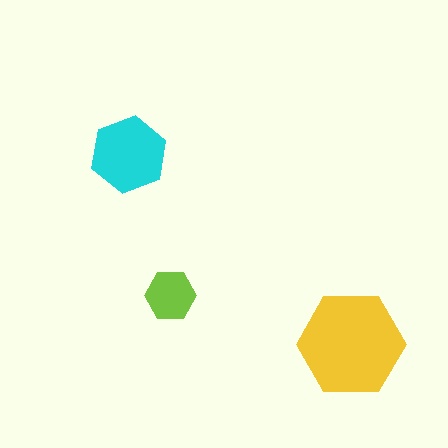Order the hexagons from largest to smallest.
the yellow one, the cyan one, the lime one.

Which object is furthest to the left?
The cyan hexagon is leftmost.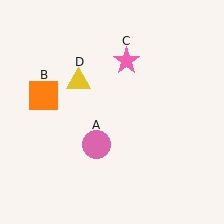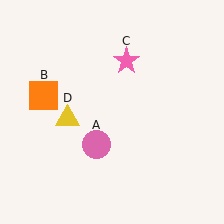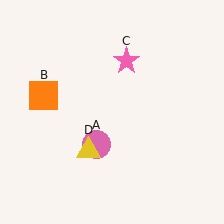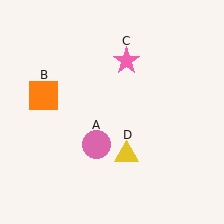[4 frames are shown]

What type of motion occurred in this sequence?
The yellow triangle (object D) rotated counterclockwise around the center of the scene.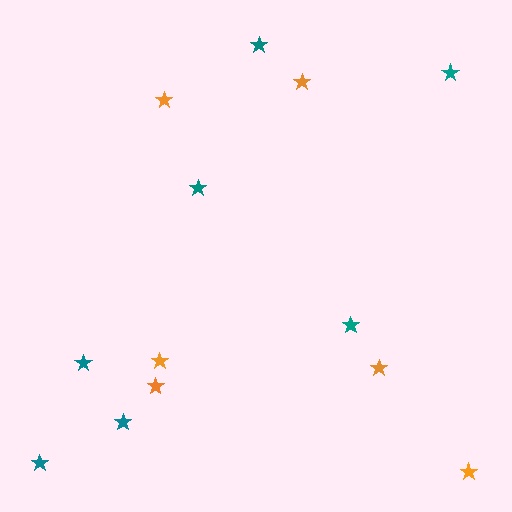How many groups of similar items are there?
There are 2 groups: one group of teal stars (7) and one group of orange stars (6).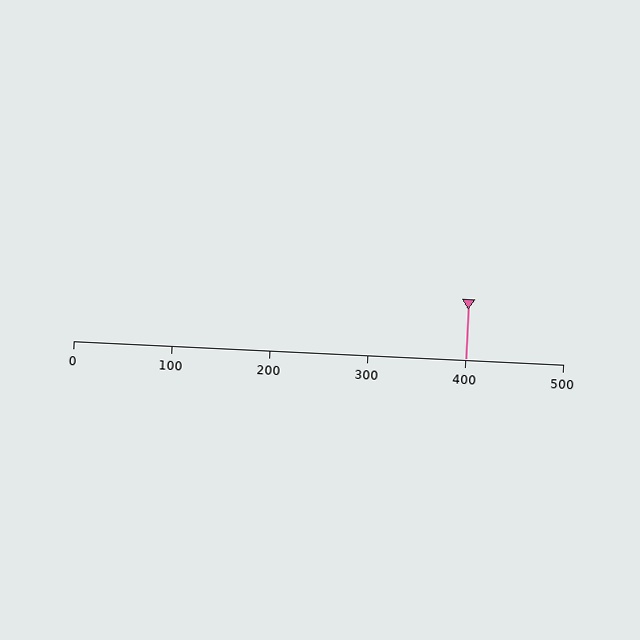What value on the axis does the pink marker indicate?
The marker indicates approximately 400.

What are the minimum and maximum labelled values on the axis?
The axis runs from 0 to 500.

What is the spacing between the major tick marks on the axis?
The major ticks are spaced 100 apart.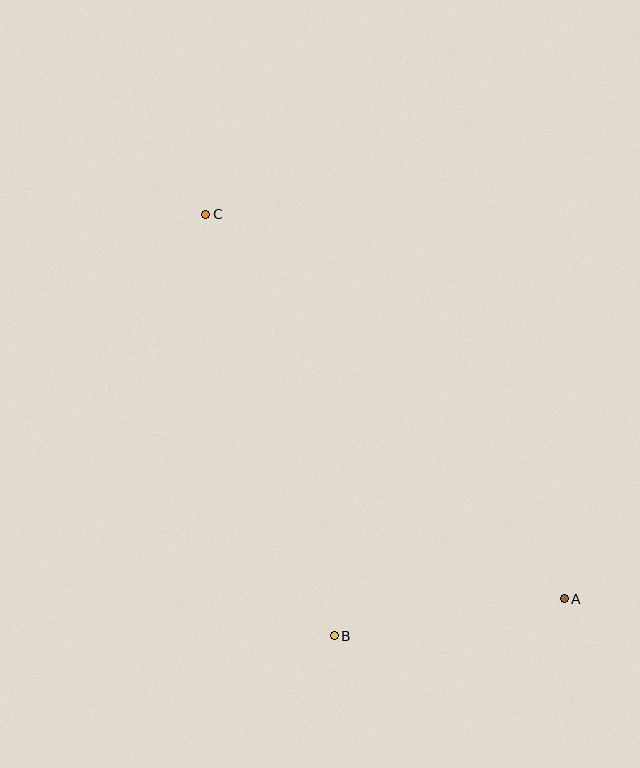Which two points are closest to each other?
Points A and B are closest to each other.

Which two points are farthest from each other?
Points A and C are farthest from each other.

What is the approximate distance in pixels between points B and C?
The distance between B and C is approximately 440 pixels.